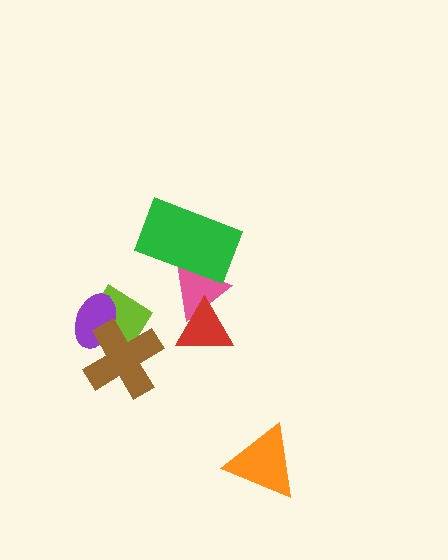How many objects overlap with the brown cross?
2 objects overlap with the brown cross.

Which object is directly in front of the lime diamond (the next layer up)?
The purple ellipse is directly in front of the lime diamond.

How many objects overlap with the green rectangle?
1 object overlaps with the green rectangle.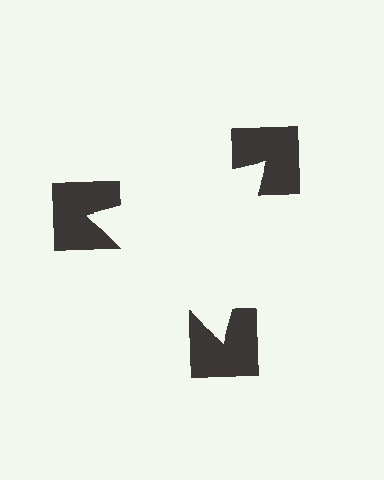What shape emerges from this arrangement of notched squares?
An illusory triangle — its edges are inferred from the aligned wedge cuts in the notched squares, not physically drawn.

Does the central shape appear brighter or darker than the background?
It typically appears slightly brighter than the background, even though no actual brightness change is drawn.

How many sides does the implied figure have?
3 sides.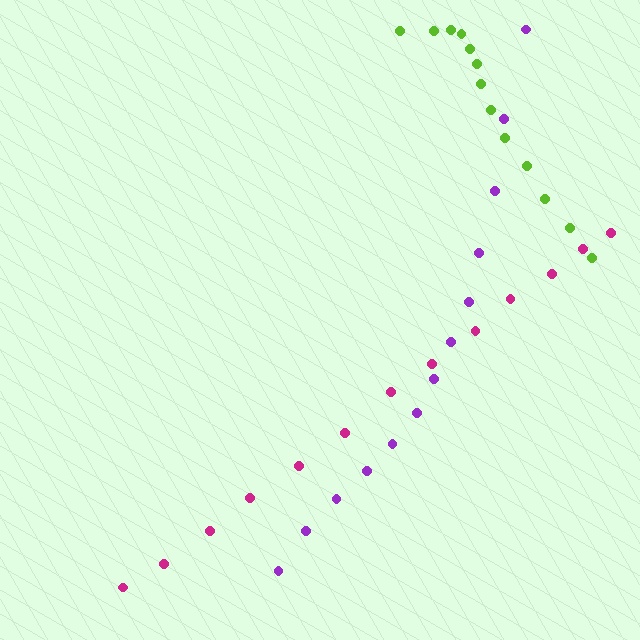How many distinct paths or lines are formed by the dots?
There are 3 distinct paths.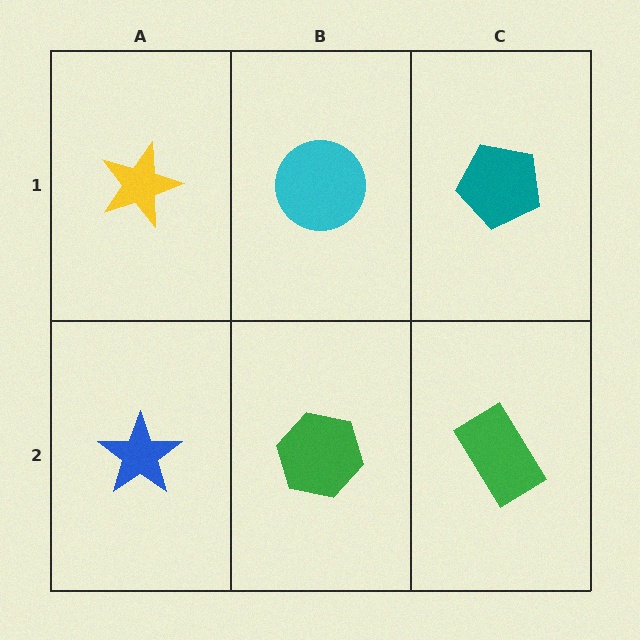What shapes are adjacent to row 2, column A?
A yellow star (row 1, column A), a green hexagon (row 2, column B).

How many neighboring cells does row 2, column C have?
2.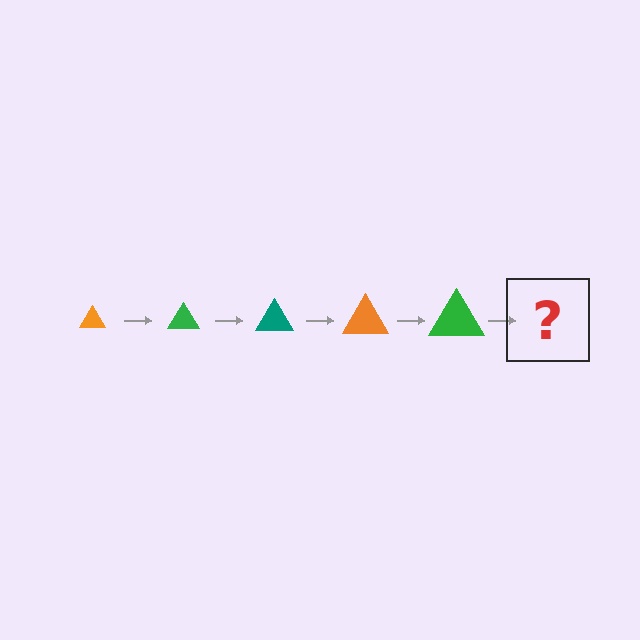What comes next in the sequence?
The next element should be a teal triangle, larger than the previous one.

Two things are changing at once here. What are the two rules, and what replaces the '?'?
The two rules are that the triangle grows larger each step and the color cycles through orange, green, and teal. The '?' should be a teal triangle, larger than the previous one.